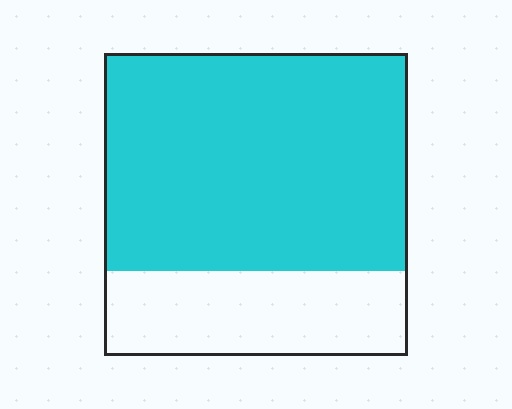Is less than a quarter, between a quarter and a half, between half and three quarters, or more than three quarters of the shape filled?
Between half and three quarters.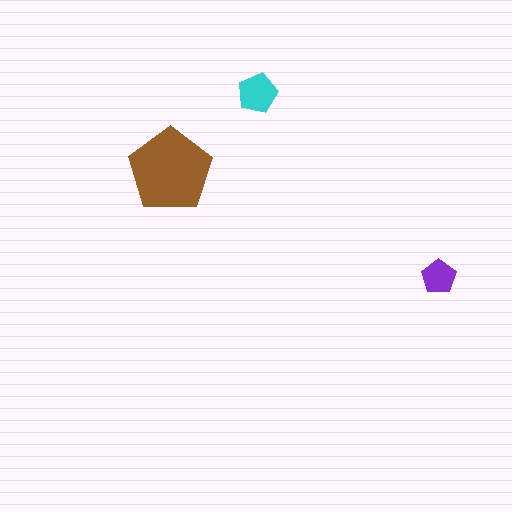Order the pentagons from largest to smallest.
the brown one, the cyan one, the purple one.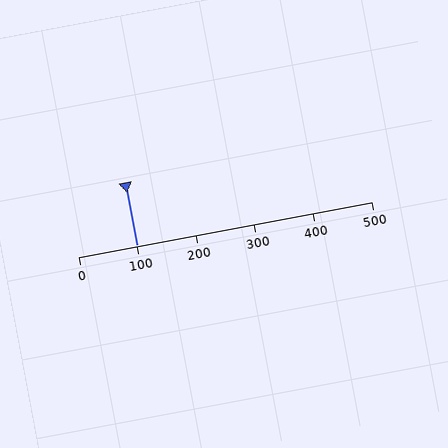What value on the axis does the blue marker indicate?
The marker indicates approximately 100.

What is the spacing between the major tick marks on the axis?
The major ticks are spaced 100 apart.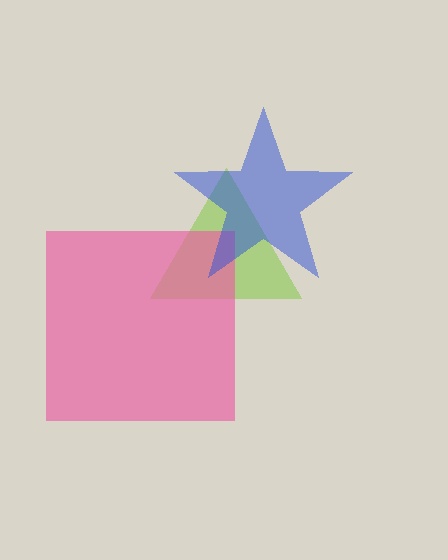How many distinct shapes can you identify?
There are 3 distinct shapes: a lime triangle, a pink square, a blue star.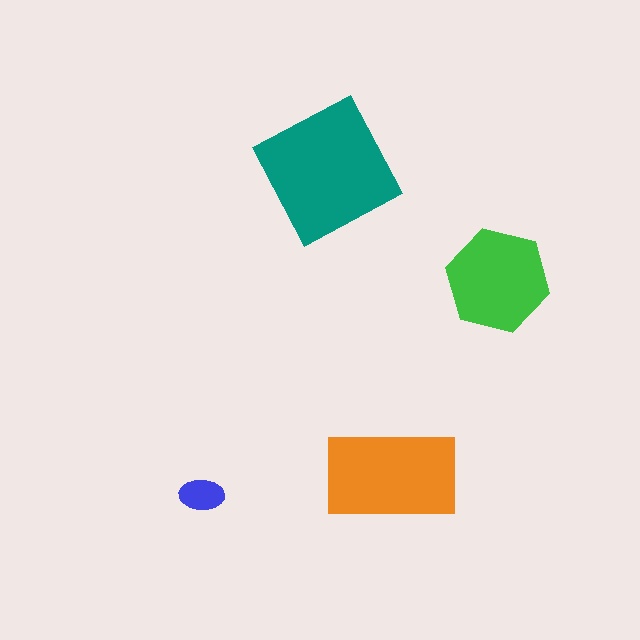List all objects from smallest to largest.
The blue ellipse, the green hexagon, the orange rectangle, the teal square.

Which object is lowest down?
The blue ellipse is bottommost.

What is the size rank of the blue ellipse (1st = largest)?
4th.